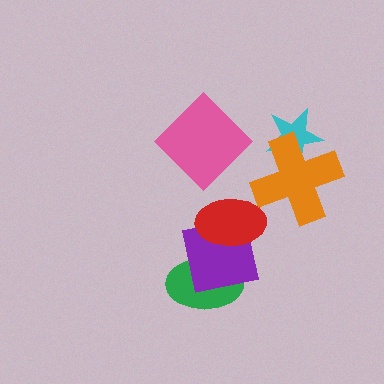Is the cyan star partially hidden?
Yes, it is partially covered by another shape.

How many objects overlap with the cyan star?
1 object overlaps with the cyan star.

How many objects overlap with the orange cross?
1 object overlaps with the orange cross.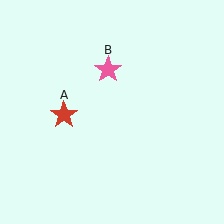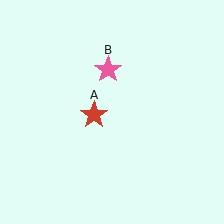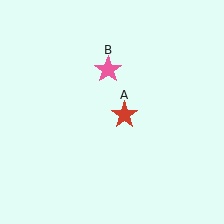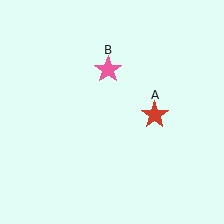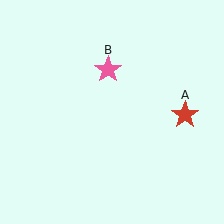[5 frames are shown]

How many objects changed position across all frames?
1 object changed position: red star (object A).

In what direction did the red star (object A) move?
The red star (object A) moved right.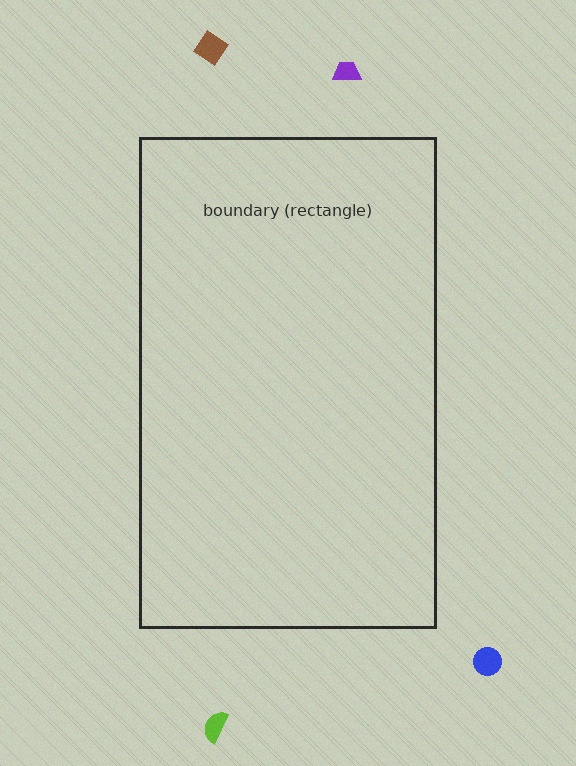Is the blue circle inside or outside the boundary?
Outside.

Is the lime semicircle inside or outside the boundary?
Outside.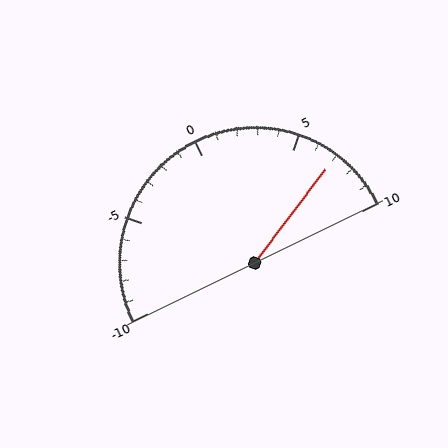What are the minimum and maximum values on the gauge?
The gauge ranges from -10 to 10.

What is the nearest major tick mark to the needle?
The nearest major tick mark is 5.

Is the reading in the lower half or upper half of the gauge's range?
The reading is in the upper half of the range (-10 to 10).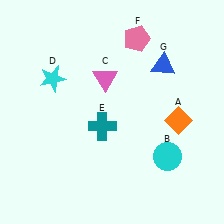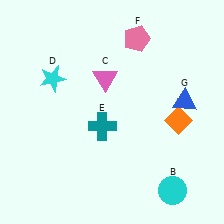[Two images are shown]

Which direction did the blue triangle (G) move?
The blue triangle (G) moved down.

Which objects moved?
The objects that moved are: the cyan circle (B), the blue triangle (G).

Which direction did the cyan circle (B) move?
The cyan circle (B) moved down.